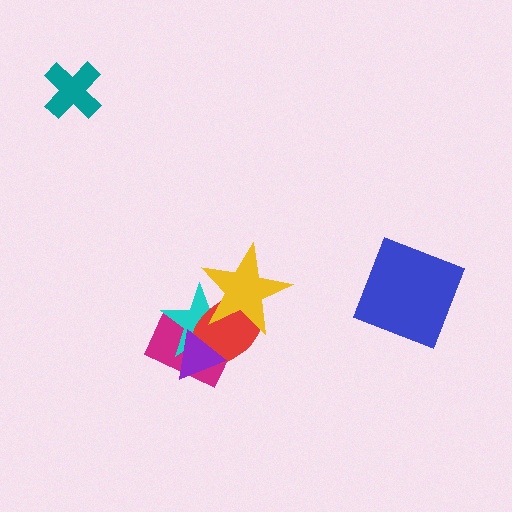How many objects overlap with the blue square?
0 objects overlap with the blue square.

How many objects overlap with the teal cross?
0 objects overlap with the teal cross.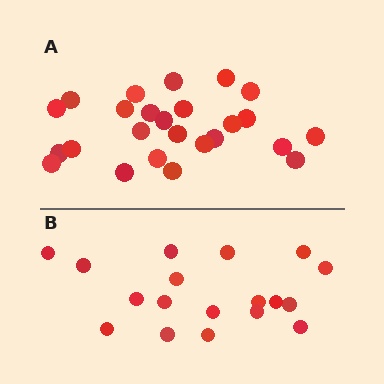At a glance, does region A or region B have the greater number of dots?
Region A (the top region) has more dots.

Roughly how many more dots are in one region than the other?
Region A has roughly 8 or so more dots than region B.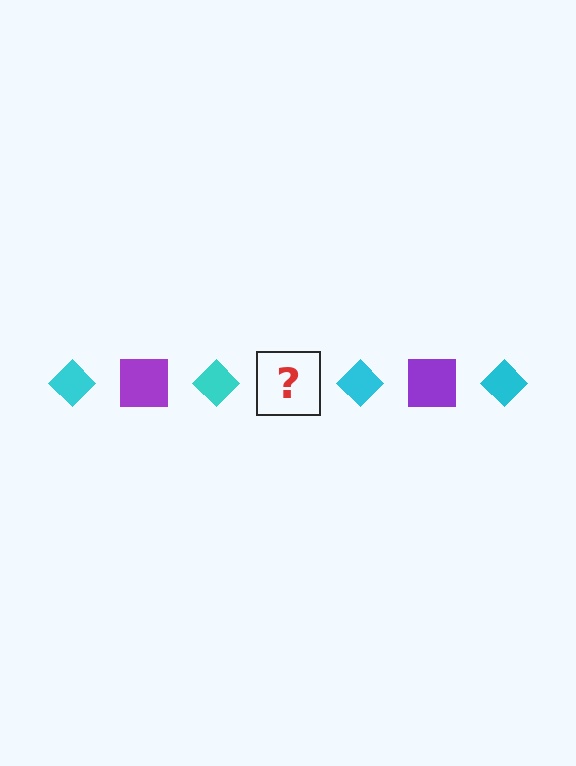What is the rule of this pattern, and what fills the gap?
The rule is that the pattern alternates between cyan diamond and purple square. The gap should be filled with a purple square.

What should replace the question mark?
The question mark should be replaced with a purple square.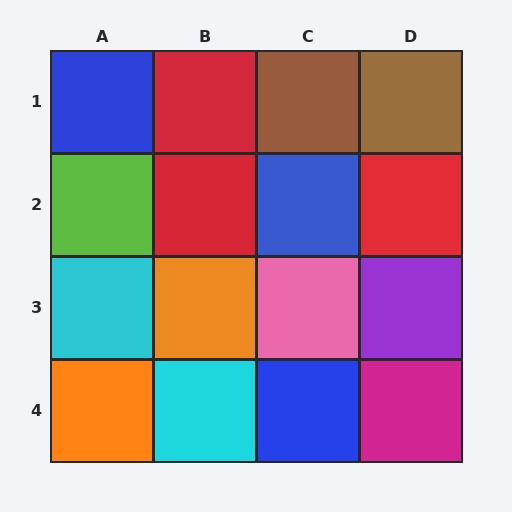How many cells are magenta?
1 cell is magenta.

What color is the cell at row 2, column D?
Red.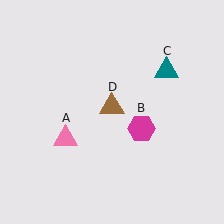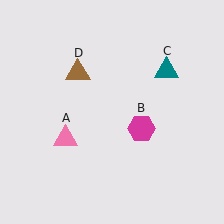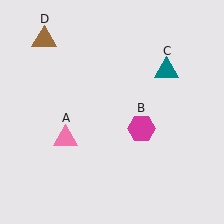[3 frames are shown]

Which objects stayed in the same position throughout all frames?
Pink triangle (object A) and magenta hexagon (object B) and teal triangle (object C) remained stationary.